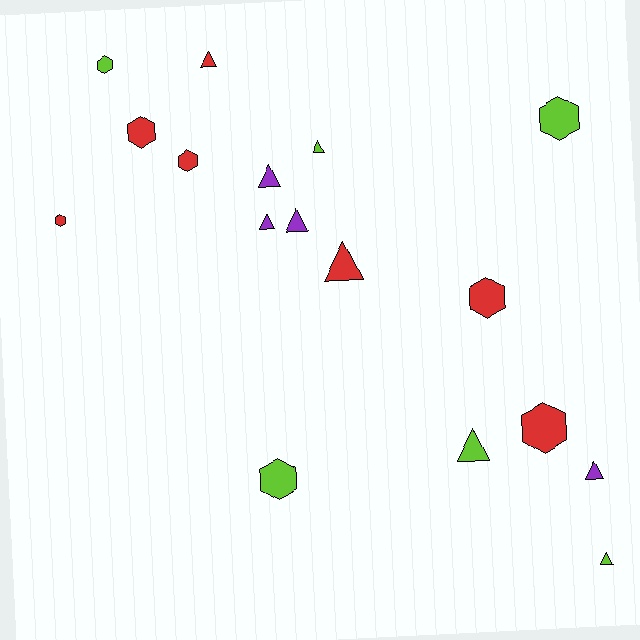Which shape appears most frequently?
Triangle, with 9 objects.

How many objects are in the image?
There are 17 objects.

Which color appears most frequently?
Red, with 7 objects.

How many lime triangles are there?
There are 3 lime triangles.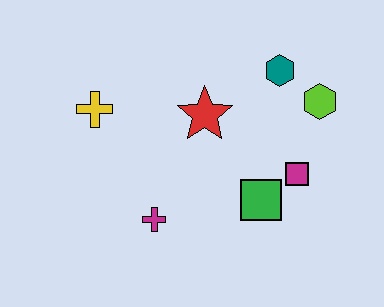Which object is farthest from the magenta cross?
The lime hexagon is farthest from the magenta cross.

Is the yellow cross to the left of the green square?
Yes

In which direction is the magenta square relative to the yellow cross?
The magenta square is to the right of the yellow cross.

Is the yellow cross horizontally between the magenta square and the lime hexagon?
No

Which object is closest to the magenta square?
The green square is closest to the magenta square.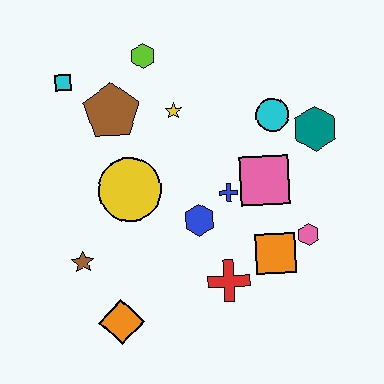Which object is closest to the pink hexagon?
The orange square is closest to the pink hexagon.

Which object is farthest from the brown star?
The teal hexagon is farthest from the brown star.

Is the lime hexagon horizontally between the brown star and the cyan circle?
Yes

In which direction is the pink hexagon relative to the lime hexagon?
The pink hexagon is below the lime hexagon.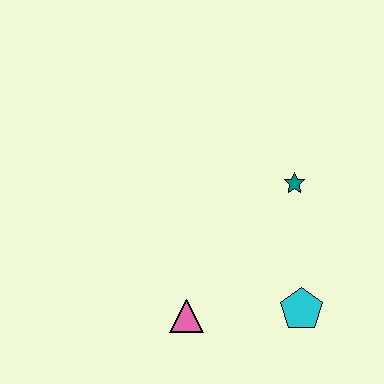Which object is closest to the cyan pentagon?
The pink triangle is closest to the cyan pentagon.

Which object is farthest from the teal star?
The pink triangle is farthest from the teal star.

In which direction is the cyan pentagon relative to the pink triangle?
The cyan pentagon is to the right of the pink triangle.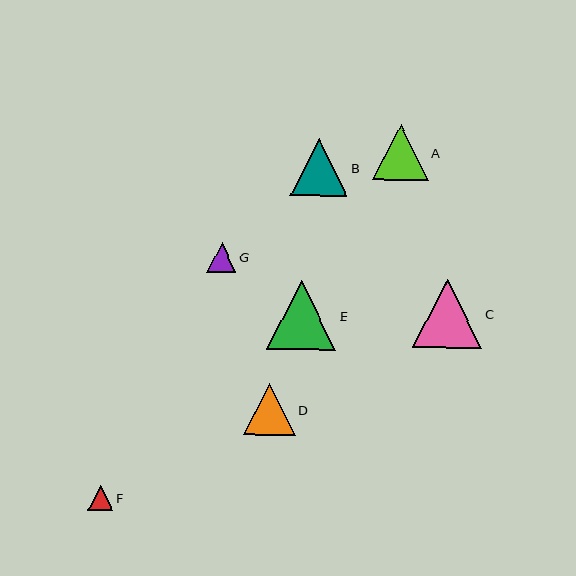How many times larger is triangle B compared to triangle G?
Triangle B is approximately 1.9 times the size of triangle G.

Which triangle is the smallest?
Triangle F is the smallest with a size of approximately 25 pixels.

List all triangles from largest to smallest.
From largest to smallest: E, C, B, A, D, G, F.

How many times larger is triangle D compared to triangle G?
Triangle D is approximately 1.8 times the size of triangle G.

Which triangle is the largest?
Triangle E is the largest with a size of approximately 69 pixels.